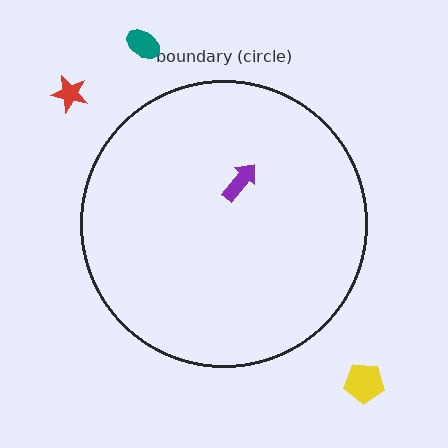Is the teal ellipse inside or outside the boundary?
Outside.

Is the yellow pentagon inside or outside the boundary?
Outside.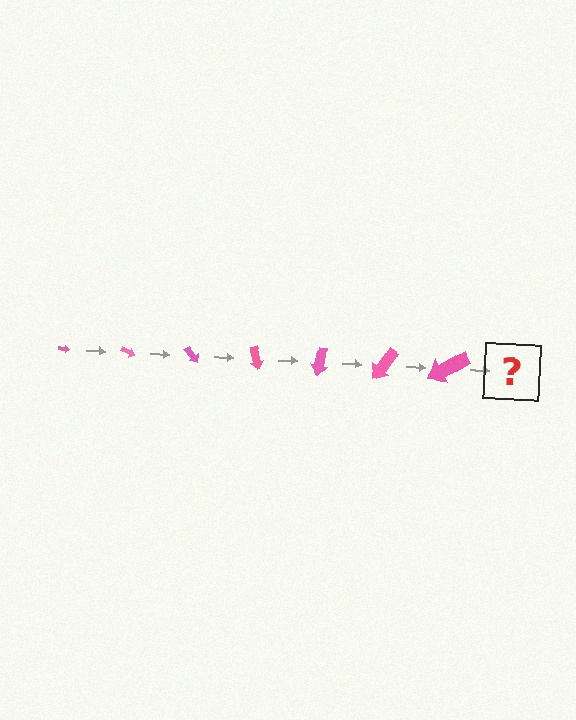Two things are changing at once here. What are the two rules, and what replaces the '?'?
The two rules are that the arrow grows larger each step and it rotates 25 degrees each step. The '?' should be an arrow, larger than the previous one and rotated 175 degrees from the start.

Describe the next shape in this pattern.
It should be an arrow, larger than the previous one and rotated 175 degrees from the start.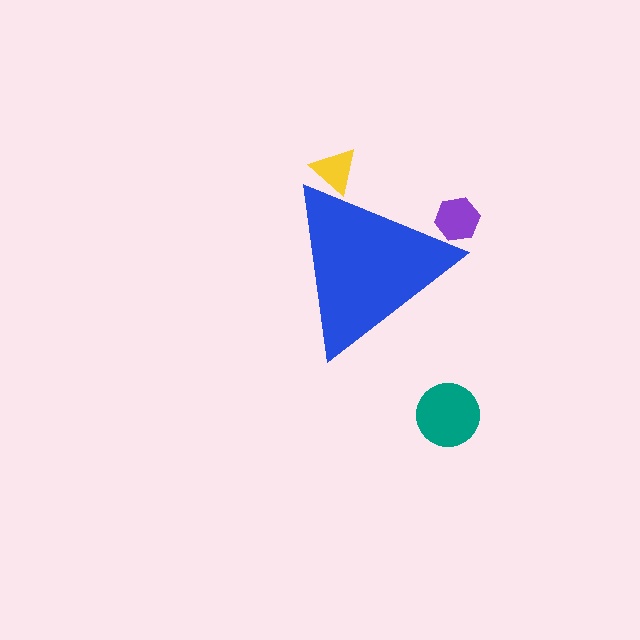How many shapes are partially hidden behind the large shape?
2 shapes are partially hidden.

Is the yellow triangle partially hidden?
Yes, the yellow triangle is partially hidden behind the blue triangle.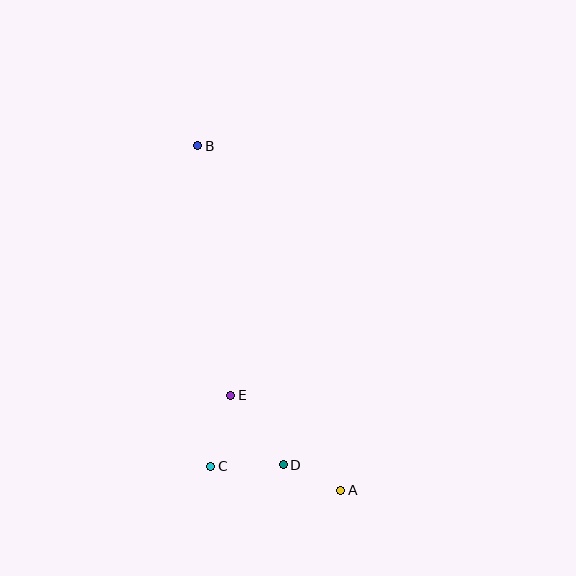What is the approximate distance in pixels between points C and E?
The distance between C and E is approximately 74 pixels.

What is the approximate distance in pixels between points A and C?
The distance between A and C is approximately 132 pixels.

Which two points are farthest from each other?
Points A and B are farthest from each other.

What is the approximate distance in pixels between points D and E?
The distance between D and E is approximately 87 pixels.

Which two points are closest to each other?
Points A and D are closest to each other.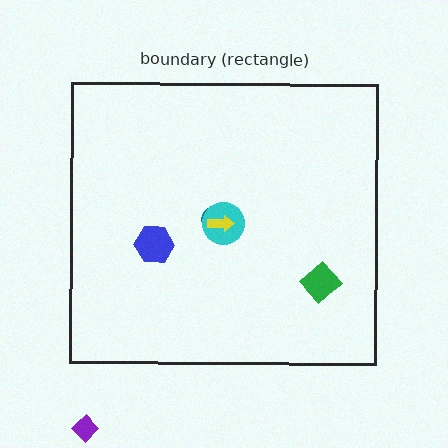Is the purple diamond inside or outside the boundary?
Outside.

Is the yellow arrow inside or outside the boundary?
Inside.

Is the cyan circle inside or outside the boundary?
Inside.